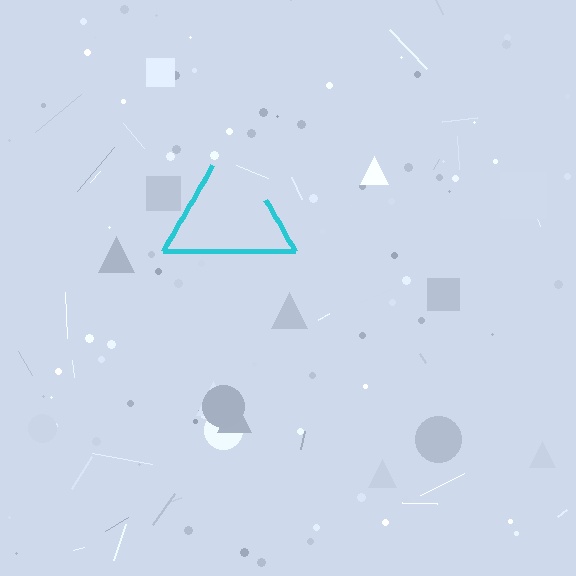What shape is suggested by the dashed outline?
The dashed outline suggests a triangle.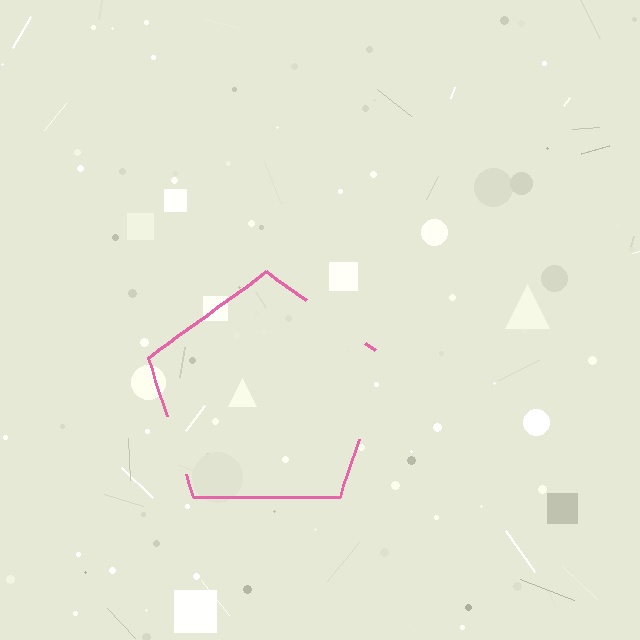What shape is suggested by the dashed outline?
The dashed outline suggests a pentagon.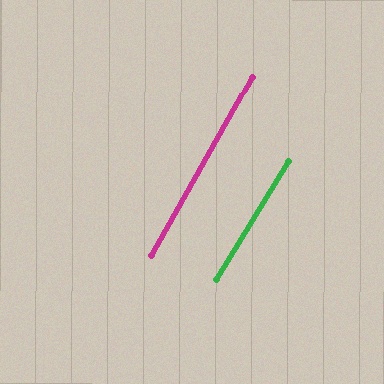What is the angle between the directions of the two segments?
Approximately 2 degrees.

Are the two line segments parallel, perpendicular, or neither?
Parallel — their directions differ by only 1.8°.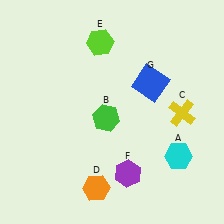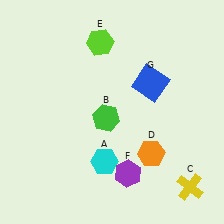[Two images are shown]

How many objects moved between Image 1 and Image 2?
3 objects moved between the two images.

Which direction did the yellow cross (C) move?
The yellow cross (C) moved down.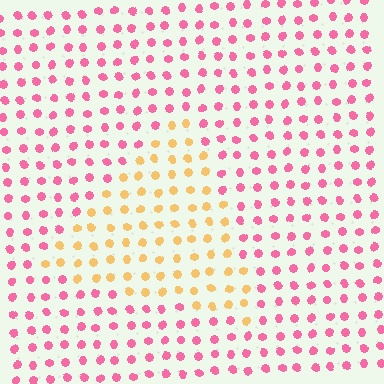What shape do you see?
I see a triangle.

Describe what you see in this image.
The image is filled with small pink elements in a uniform arrangement. A triangle-shaped region is visible where the elements are tinted to a slightly different hue, forming a subtle color boundary.